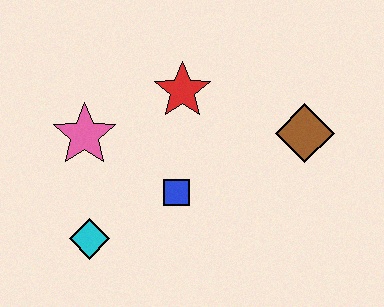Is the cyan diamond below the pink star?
Yes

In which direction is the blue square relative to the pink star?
The blue square is to the right of the pink star.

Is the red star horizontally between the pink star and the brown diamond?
Yes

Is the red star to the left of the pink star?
No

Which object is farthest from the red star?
The cyan diamond is farthest from the red star.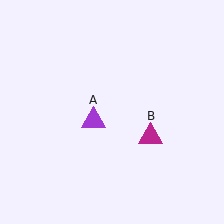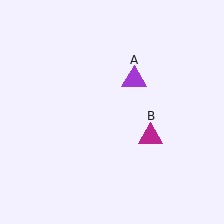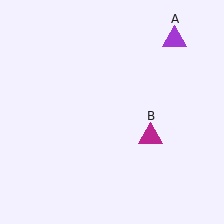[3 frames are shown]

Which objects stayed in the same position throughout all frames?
Magenta triangle (object B) remained stationary.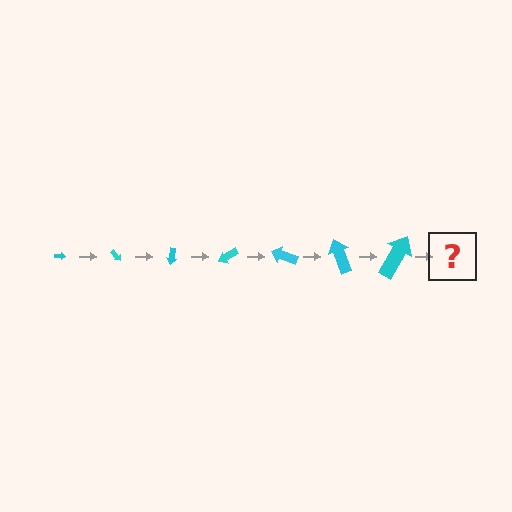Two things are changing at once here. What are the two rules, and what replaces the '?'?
The two rules are that the arrow grows larger each step and it rotates 50 degrees each step. The '?' should be an arrow, larger than the previous one and rotated 350 degrees from the start.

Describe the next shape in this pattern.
It should be an arrow, larger than the previous one and rotated 350 degrees from the start.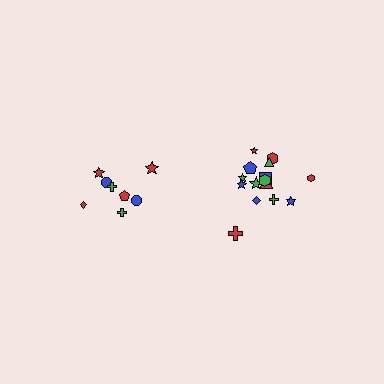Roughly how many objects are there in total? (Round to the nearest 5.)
Roughly 25 objects in total.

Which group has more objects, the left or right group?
The right group.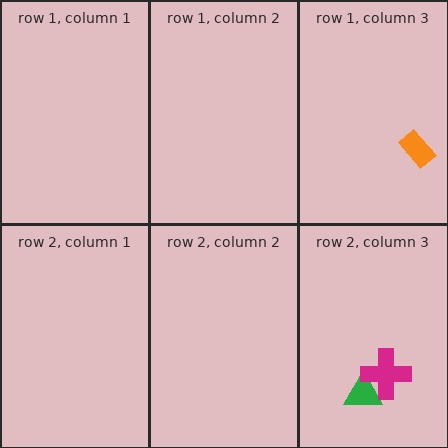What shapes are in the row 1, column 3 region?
The orange rectangle.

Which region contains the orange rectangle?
The row 1, column 3 region.